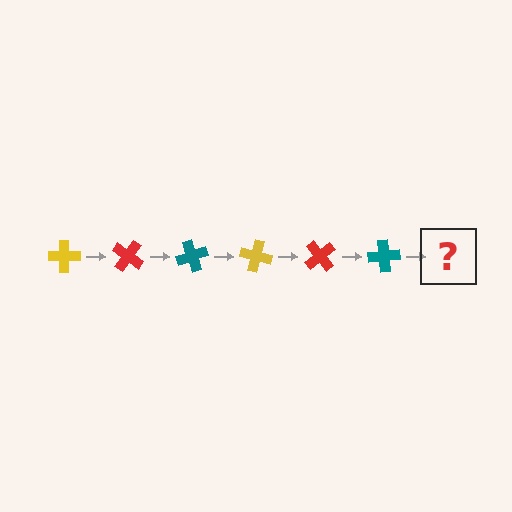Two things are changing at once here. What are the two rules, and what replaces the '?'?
The two rules are that it rotates 35 degrees each step and the color cycles through yellow, red, and teal. The '?' should be a yellow cross, rotated 210 degrees from the start.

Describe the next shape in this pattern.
It should be a yellow cross, rotated 210 degrees from the start.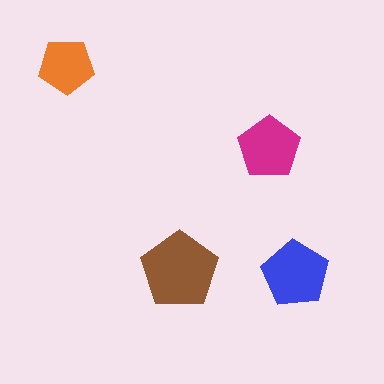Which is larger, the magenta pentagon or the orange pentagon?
The magenta one.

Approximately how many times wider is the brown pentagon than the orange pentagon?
About 1.5 times wider.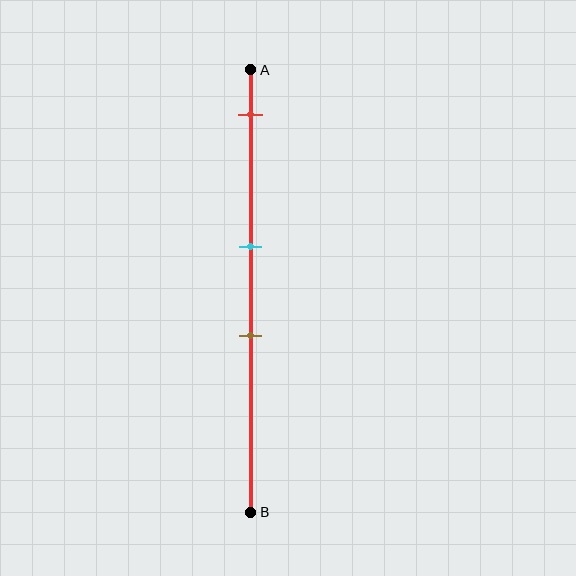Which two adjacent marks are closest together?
The cyan and brown marks are the closest adjacent pair.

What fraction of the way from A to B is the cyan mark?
The cyan mark is approximately 40% (0.4) of the way from A to B.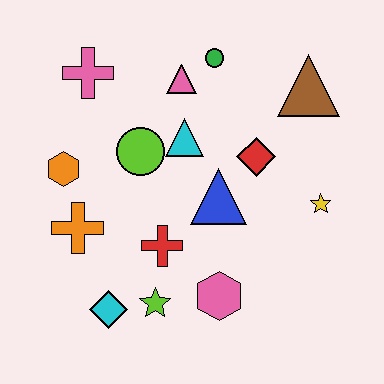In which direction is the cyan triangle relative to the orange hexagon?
The cyan triangle is to the right of the orange hexagon.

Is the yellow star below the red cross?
No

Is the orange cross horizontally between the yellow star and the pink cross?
No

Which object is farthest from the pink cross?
The yellow star is farthest from the pink cross.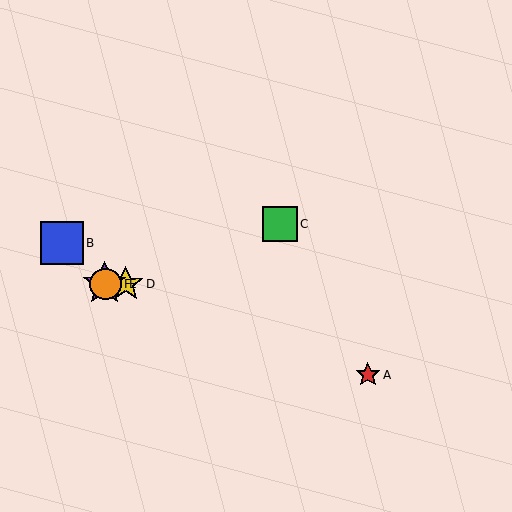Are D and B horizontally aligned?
No, D is at y≈284 and B is at y≈243.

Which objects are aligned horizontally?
Objects D, E, F are aligned horizontally.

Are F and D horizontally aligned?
Yes, both are at y≈284.